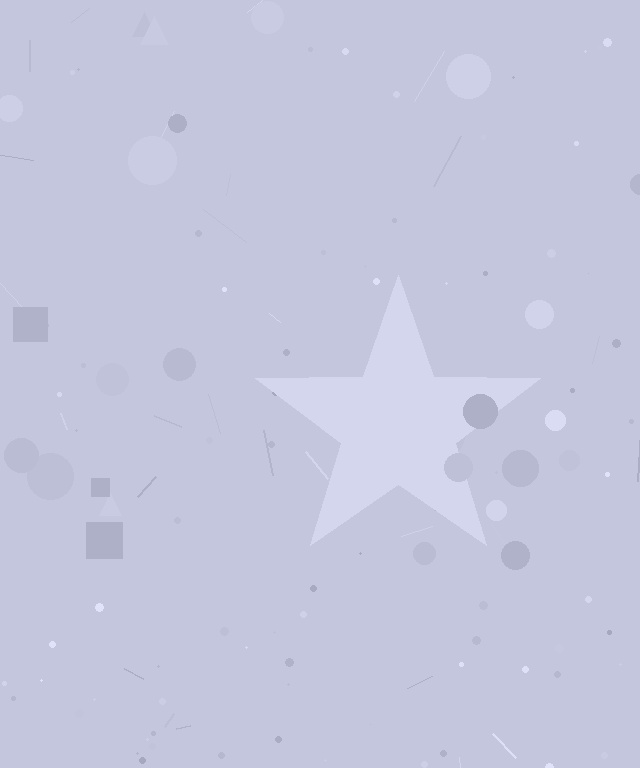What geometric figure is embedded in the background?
A star is embedded in the background.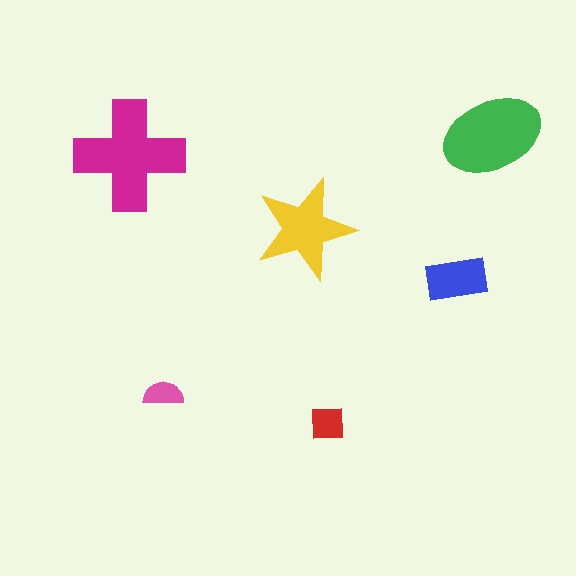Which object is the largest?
The magenta cross.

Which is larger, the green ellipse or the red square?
The green ellipse.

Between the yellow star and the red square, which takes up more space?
The yellow star.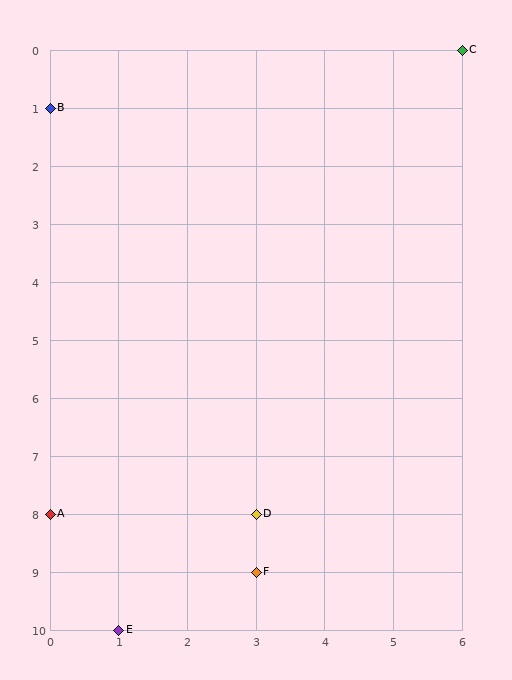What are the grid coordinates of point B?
Point B is at grid coordinates (0, 1).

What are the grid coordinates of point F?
Point F is at grid coordinates (3, 9).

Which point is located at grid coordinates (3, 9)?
Point F is at (3, 9).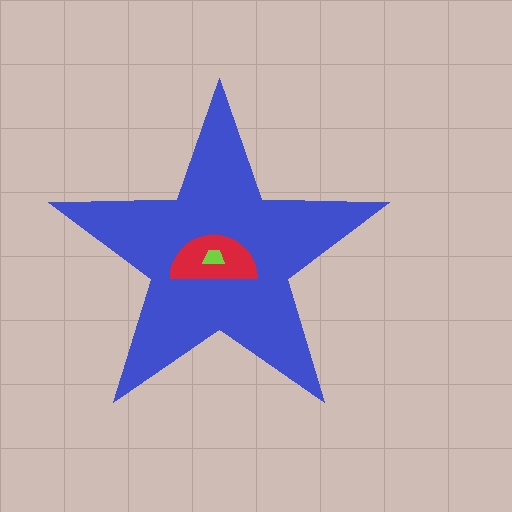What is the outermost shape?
The blue star.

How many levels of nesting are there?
3.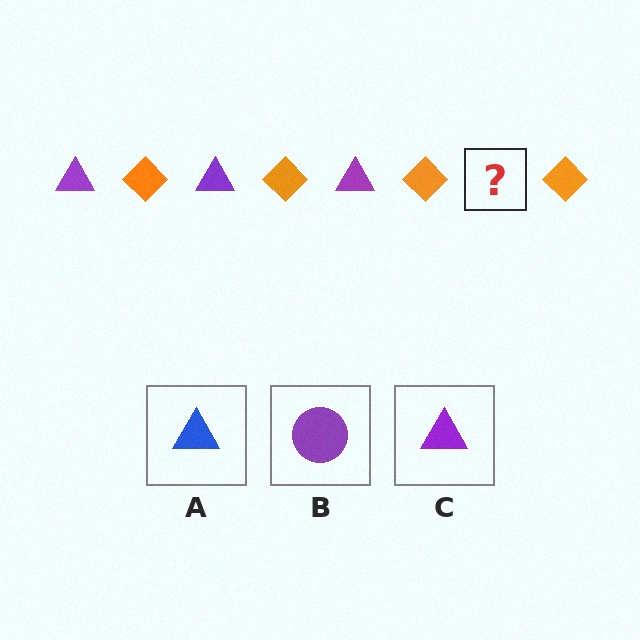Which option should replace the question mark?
Option C.